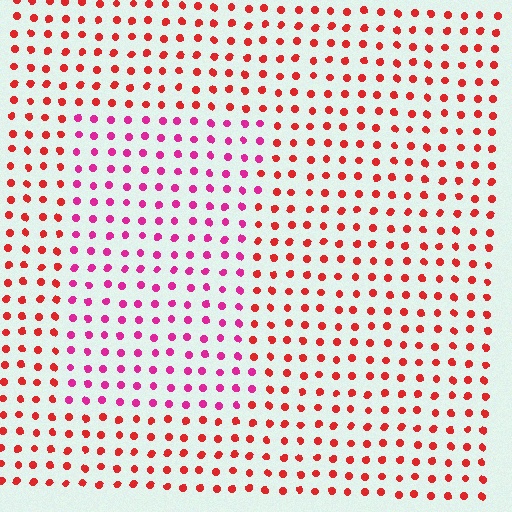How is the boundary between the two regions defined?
The boundary is defined purely by a slight shift in hue (about 37 degrees). Spacing, size, and orientation are identical on both sides.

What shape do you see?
I see a rectangle.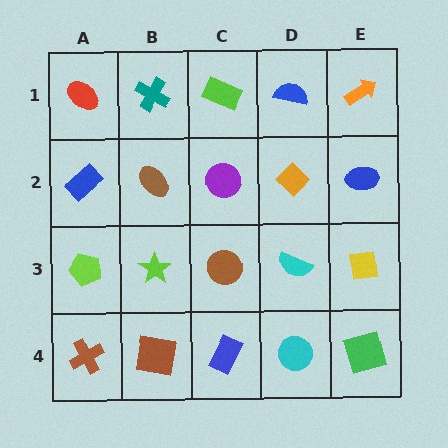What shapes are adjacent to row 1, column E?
A blue ellipse (row 2, column E), a blue semicircle (row 1, column D).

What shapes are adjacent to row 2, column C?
A lime rectangle (row 1, column C), a brown circle (row 3, column C), a brown ellipse (row 2, column B), an orange diamond (row 2, column D).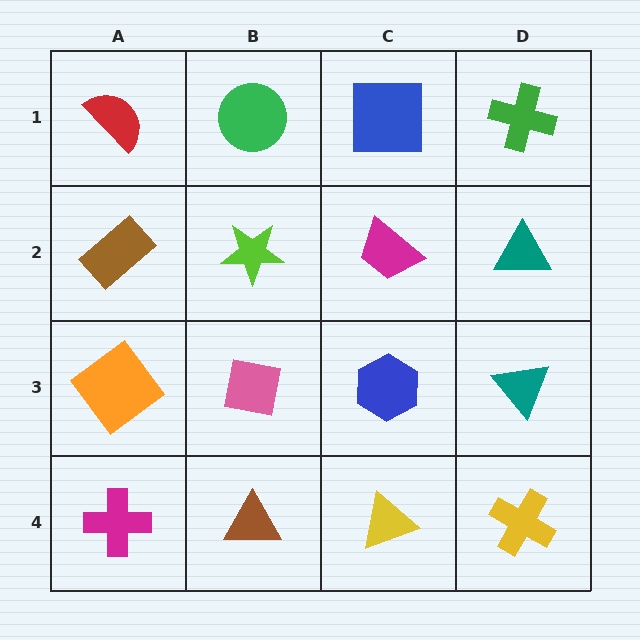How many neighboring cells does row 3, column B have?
4.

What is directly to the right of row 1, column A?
A green circle.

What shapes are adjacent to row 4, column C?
A blue hexagon (row 3, column C), a brown triangle (row 4, column B), a yellow cross (row 4, column D).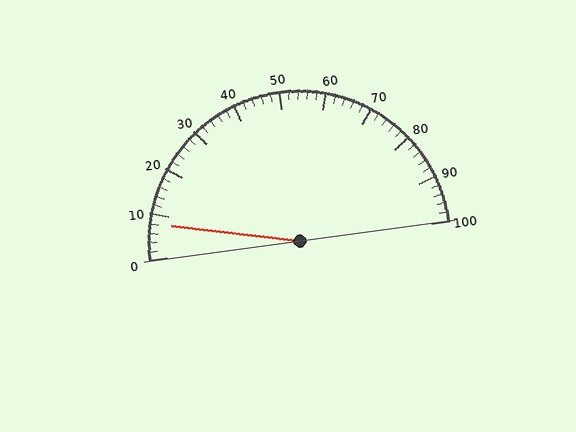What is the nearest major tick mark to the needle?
The nearest major tick mark is 10.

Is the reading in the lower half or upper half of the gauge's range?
The reading is in the lower half of the range (0 to 100).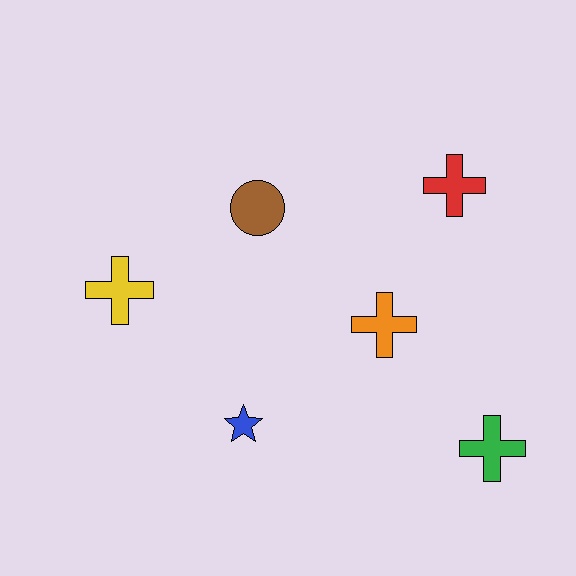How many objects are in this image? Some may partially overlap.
There are 6 objects.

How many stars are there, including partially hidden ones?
There is 1 star.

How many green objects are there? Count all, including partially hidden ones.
There is 1 green object.